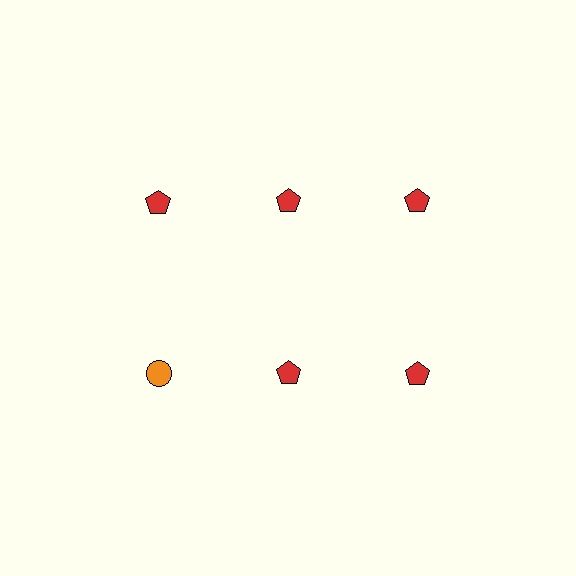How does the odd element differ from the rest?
It differs in both color (orange instead of red) and shape (circle instead of pentagon).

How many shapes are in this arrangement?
There are 6 shapes arranged in a grid pattern.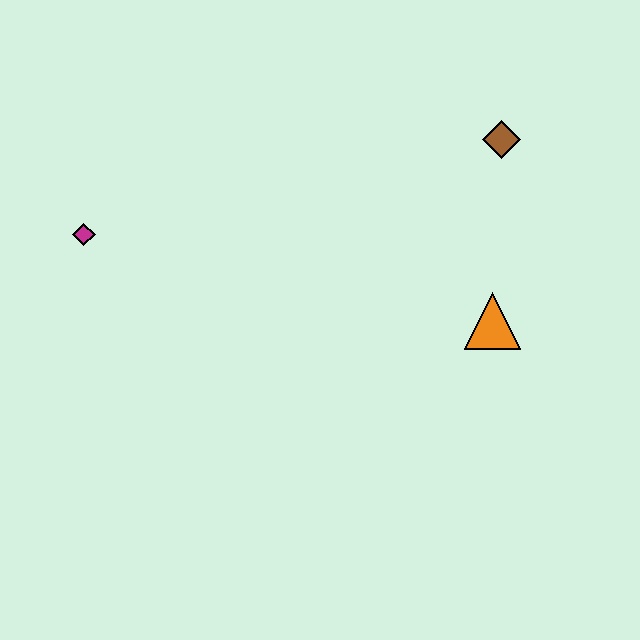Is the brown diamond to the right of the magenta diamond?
Yes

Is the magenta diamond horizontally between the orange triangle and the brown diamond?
No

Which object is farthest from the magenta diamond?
The brown diamond is farthest from the magenta diamond.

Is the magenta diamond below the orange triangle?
No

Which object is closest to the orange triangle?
The brown diamond is closest to the orange triangle.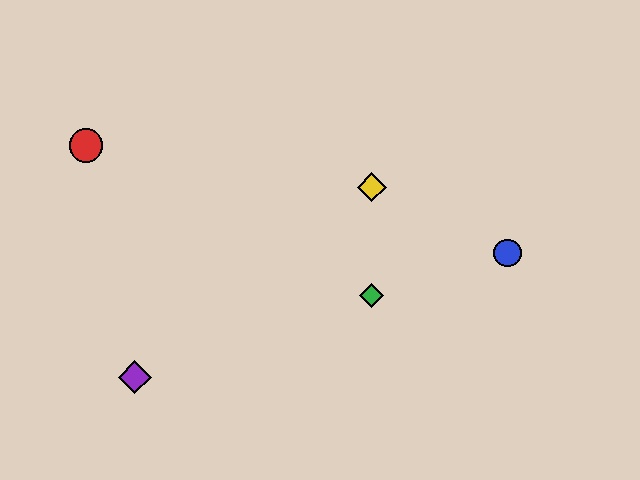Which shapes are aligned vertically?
The green diamond, the yellow diamond are aligned vertically.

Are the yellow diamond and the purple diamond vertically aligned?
No, the yellow diamond is at x≈372 and the purple diamond is at x≈135.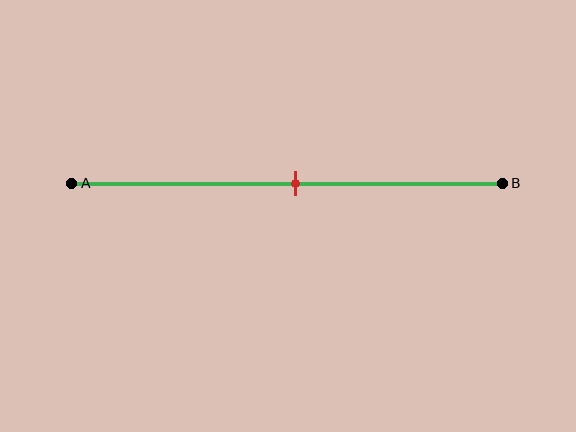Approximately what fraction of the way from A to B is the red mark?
The red mark is approximately 50% of the way from A to B.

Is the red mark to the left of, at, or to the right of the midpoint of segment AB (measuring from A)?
The red mark is approximately at the midpoint of segment AB.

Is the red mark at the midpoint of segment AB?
Yes, the mark is approximately at the midpoint.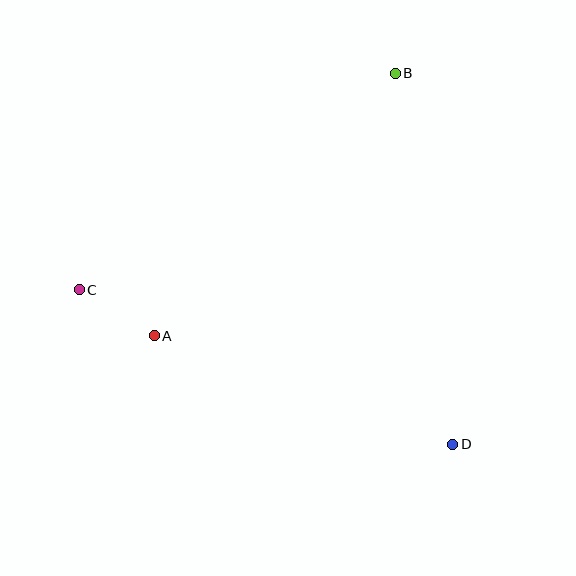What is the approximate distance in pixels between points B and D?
The distance between B and D is approximately 375 pixels.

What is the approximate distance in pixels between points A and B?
The distance between A and B is approximately 357 pixels.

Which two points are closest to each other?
Points A and C are closest to each other.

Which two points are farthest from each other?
Points C and D are farthest from each other.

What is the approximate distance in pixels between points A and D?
The distance between A and D is approximately 318 pixels.